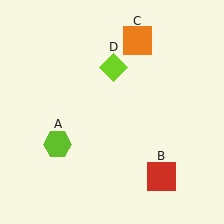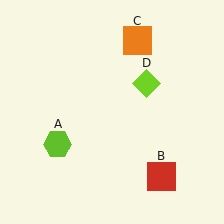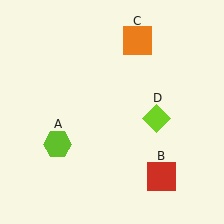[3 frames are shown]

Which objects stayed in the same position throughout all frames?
Lime hexagon (object A) and red square (object B) and orange square (object C) remained stationary.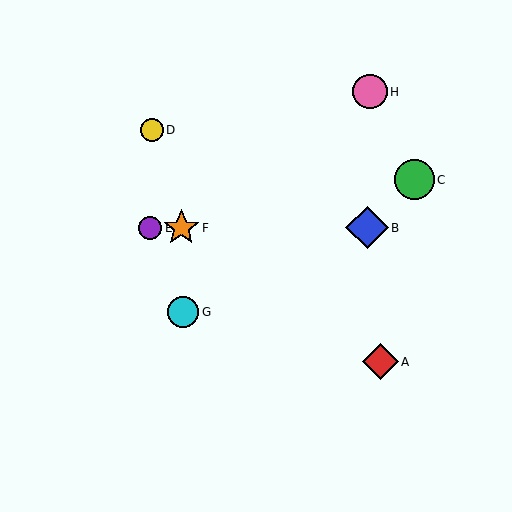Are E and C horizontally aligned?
No, E is at y≈228 and C is at y≈180.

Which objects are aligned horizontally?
Objects B, E, F are aligned horizontally.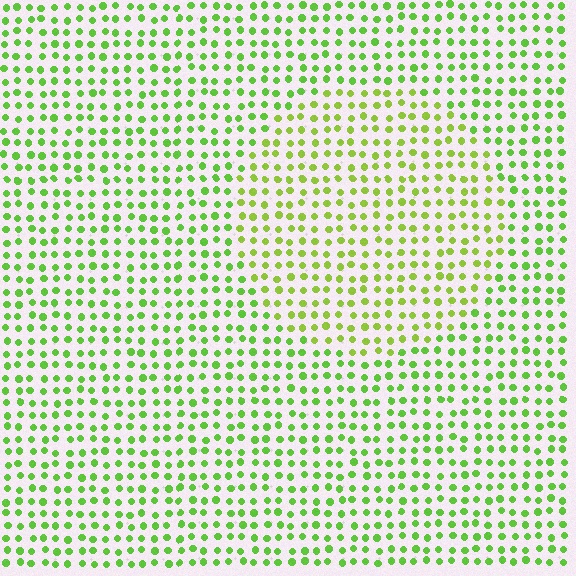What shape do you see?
I see a circle.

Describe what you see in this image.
The image is filled with small lime elements in a uniform arrangement. A circle-shaped region is visible where the elements are tinted to a slightly different hue, forming a subtle color boundary.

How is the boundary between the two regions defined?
The boundary is defined purely by a slight shift in hue (about 21 degrees). Spacing, size, and orientation are identical on both sides.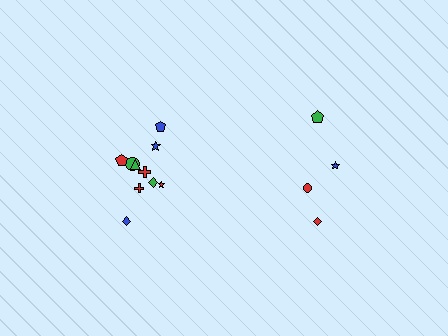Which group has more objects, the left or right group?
The left group.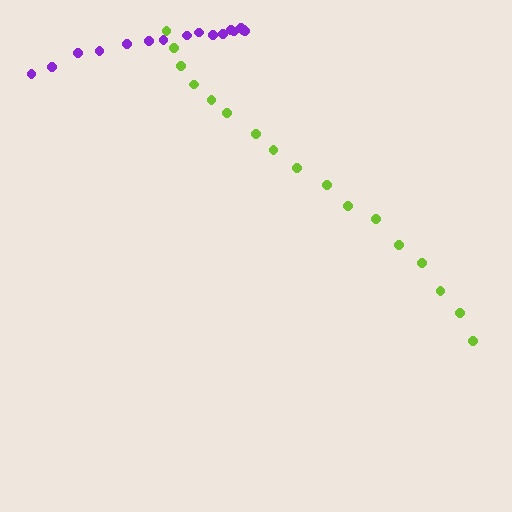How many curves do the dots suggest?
There are 2 distinct paths.